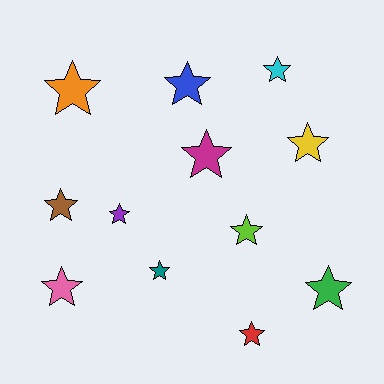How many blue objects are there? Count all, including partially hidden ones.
There is 1 blue object.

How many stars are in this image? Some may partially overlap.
There are 12 stars.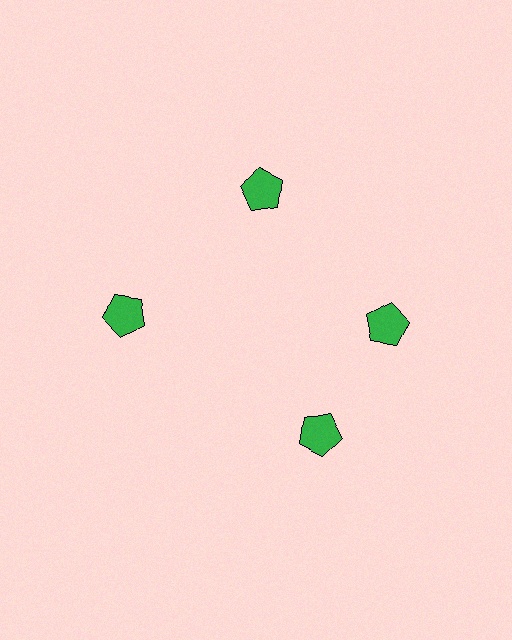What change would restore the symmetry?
The symmetry would be restored by rotating it back into even spacing with its neighbors so that all 4 pentagons sit at equal angles and equal distance from the center.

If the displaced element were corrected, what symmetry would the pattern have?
It would have 4-fold rotational symmetry — the pattern would map onto itself every 90 degrees.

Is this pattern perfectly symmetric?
No. The 4 green pentagons are arranged in a ring, but one element near the 6 o'clock position is rotated out of alignment along the ring, breaking the 4-fold rotational symmetry.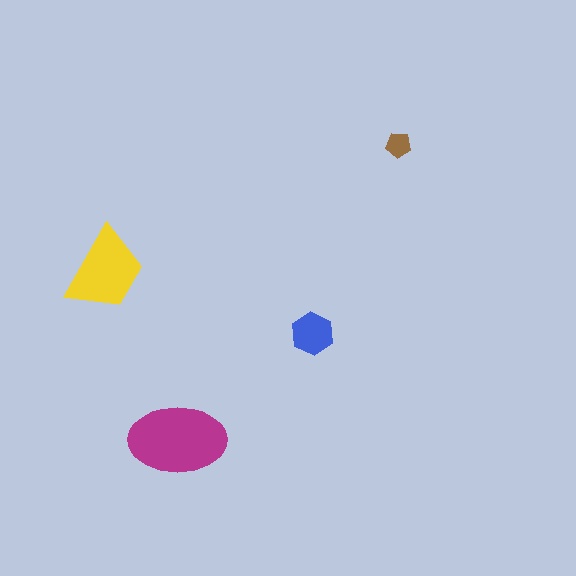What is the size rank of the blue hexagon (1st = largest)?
3rd.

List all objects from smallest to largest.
The brown pentagon, the blue hexagon, the yellow trapezoid, the magenta ellipse.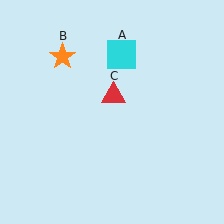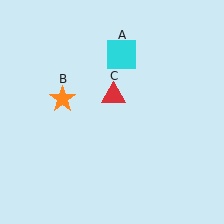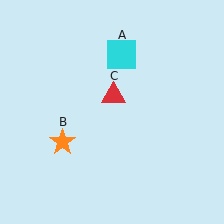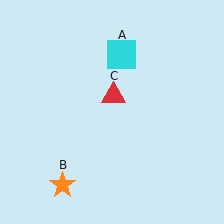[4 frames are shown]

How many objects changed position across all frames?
1 object changed position: orange star (object B).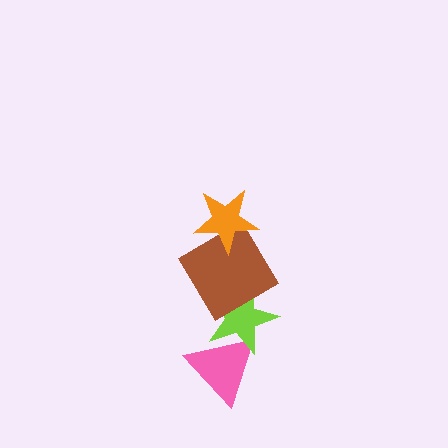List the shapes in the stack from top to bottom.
From top to bottom: the orange star, the brown diamond, the lime star, the pink triangle.